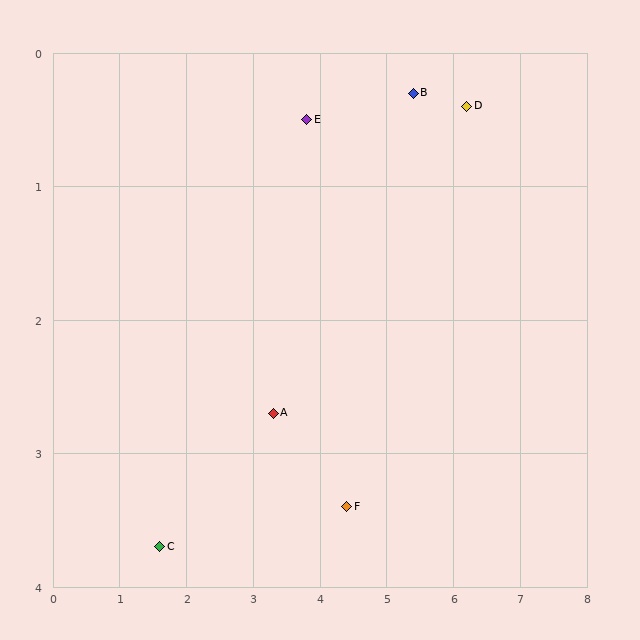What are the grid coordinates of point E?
Point E is at approximately (3.8, 0.5).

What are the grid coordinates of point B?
Point B is at approximately (5.4, 0.3).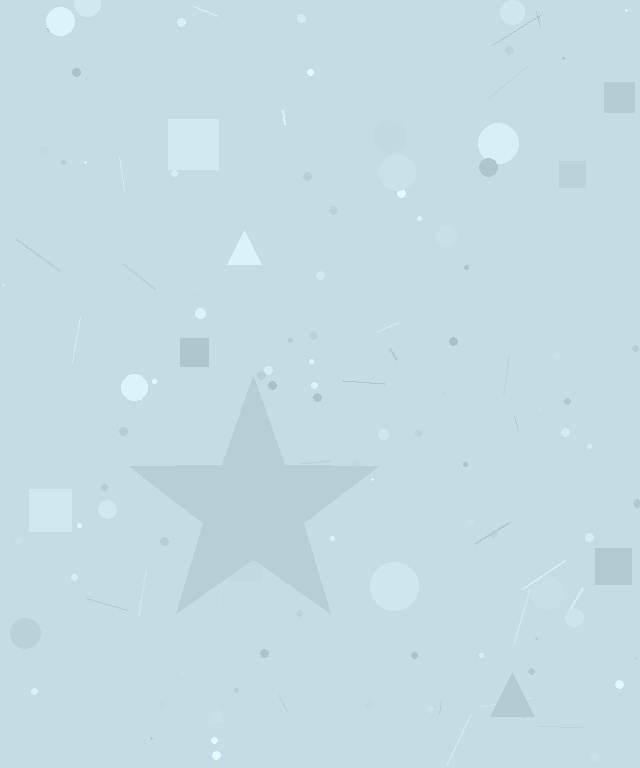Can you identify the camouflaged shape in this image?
The camouflaged shape is a star.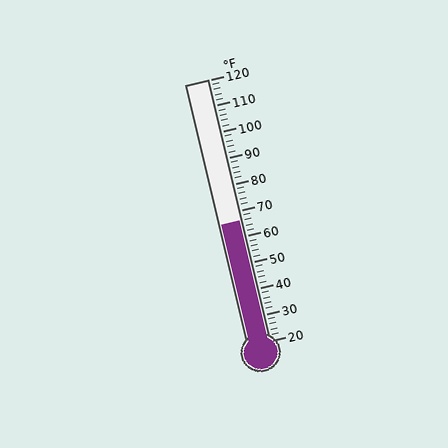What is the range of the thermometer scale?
The thermometer scale ranges from 20°F to 120°F.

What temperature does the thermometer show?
The thermometer shows approximately 66°F.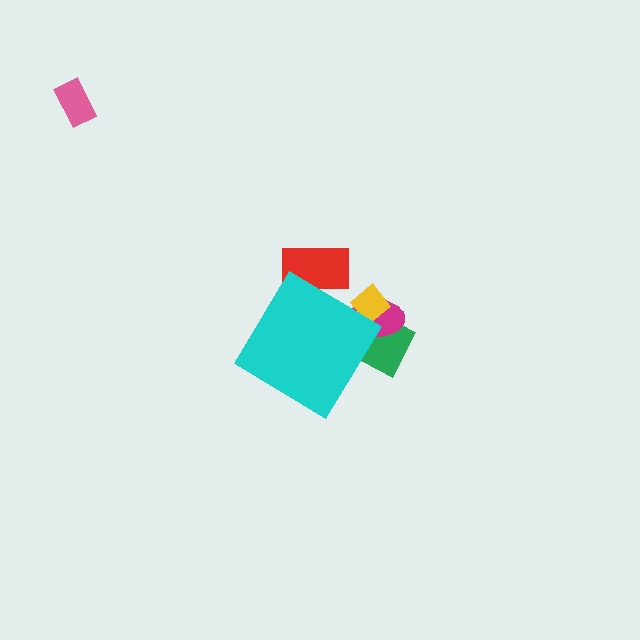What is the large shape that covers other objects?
A cyan diamond.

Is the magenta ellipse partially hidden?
Yes, the magenta ellipse is partially hidden behind the cyan diamond.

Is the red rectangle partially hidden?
Yes, the red rectangle is partially hidden behind the cyan diamond.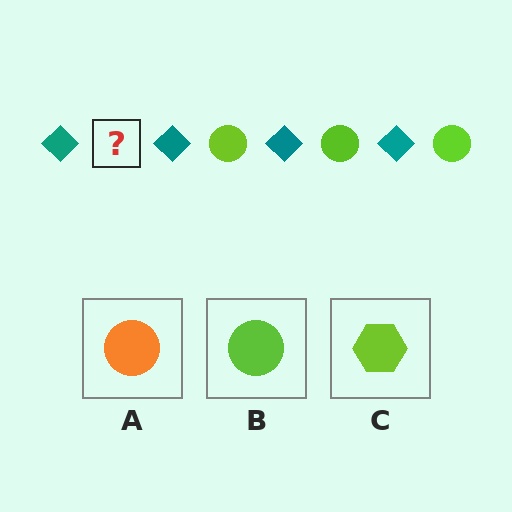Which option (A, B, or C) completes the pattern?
B.